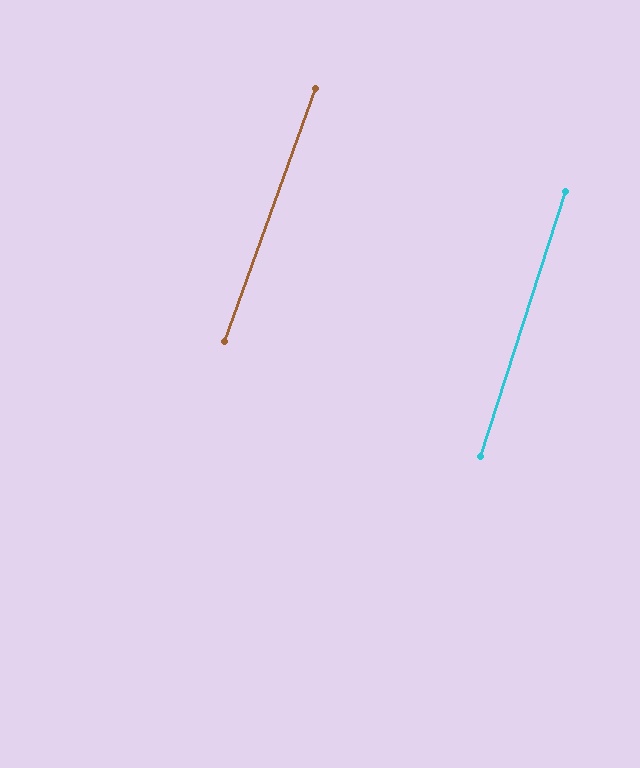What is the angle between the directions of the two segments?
Approximately 2 degrees.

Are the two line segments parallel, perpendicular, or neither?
Parallel — their directions differ by only 1.9°.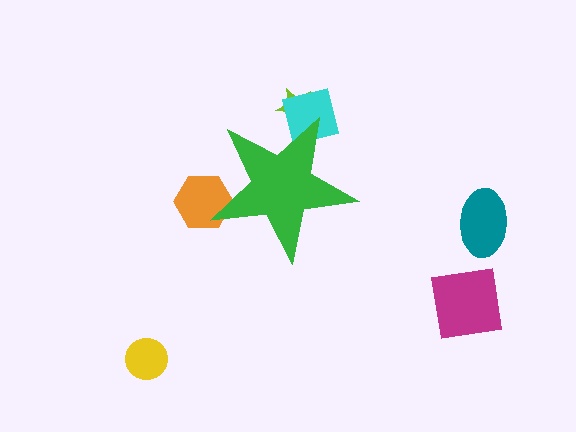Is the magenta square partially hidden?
No, the magenta square is fully visible.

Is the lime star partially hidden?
Yes, the lime star is partially hidden behind the green star.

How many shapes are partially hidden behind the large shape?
3 shapes are partially hidden.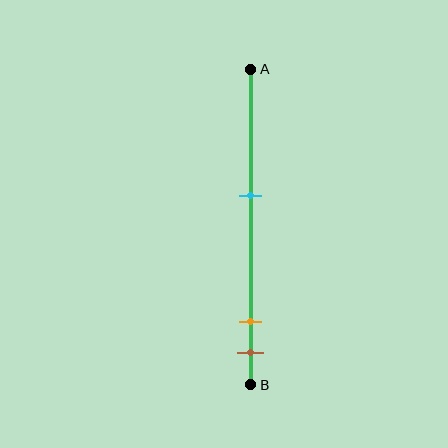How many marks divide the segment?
There are 3 marks dividing the segment.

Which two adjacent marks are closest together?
The orange and brown marks are the closest adjacent pair.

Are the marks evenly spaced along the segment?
No, the marks are not evenly spaced.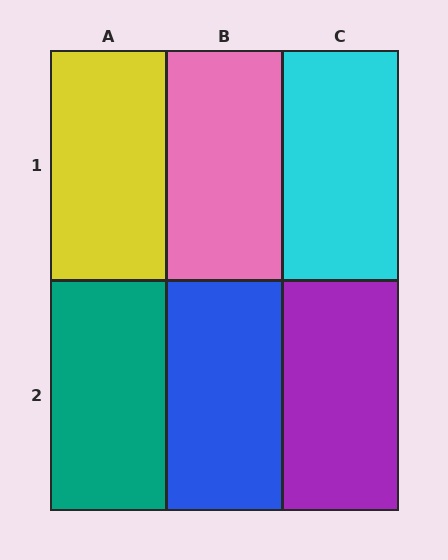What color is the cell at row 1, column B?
Pink.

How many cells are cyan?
1 cell is cyan.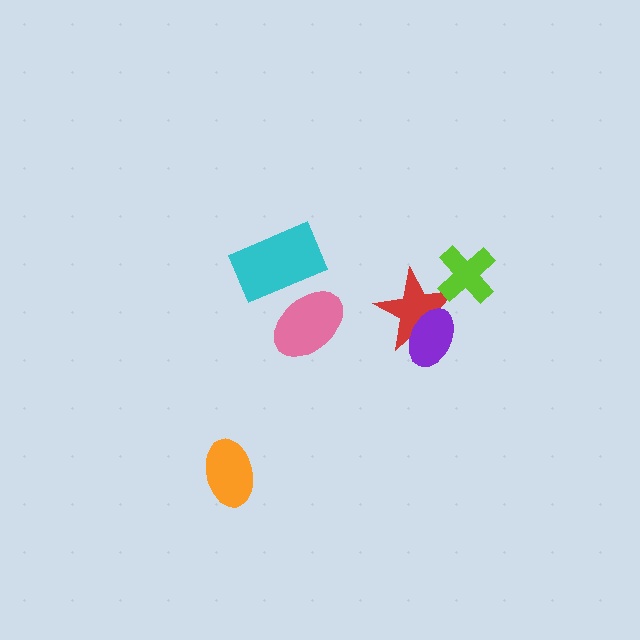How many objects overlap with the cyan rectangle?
1 object overlaps with the cyan rectangle.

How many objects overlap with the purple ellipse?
1 object overlaps with the purple ellipse.